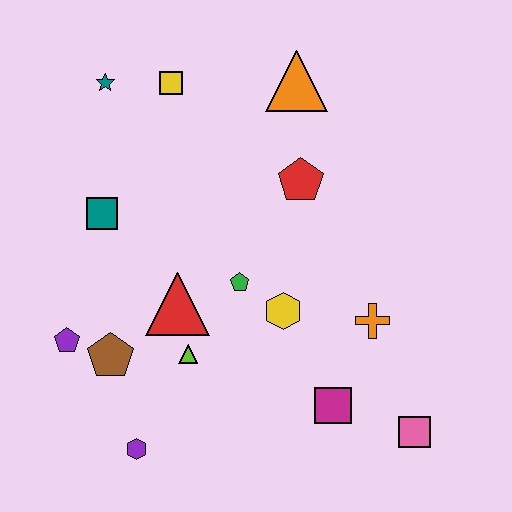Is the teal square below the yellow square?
Yes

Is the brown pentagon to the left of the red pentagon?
Yes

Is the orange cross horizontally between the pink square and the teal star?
Yes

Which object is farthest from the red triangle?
The pink square is farthest from the red triangle.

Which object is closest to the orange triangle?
The red pentagon is closest to the orange triangle.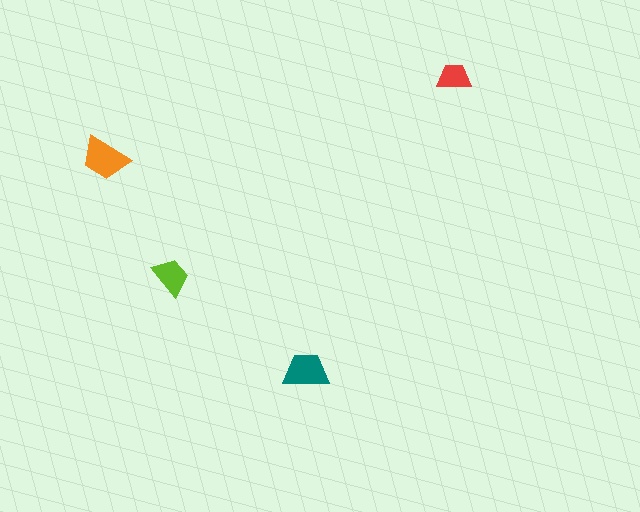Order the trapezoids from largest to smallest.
the orange one, the teal one, the lime one, the red one.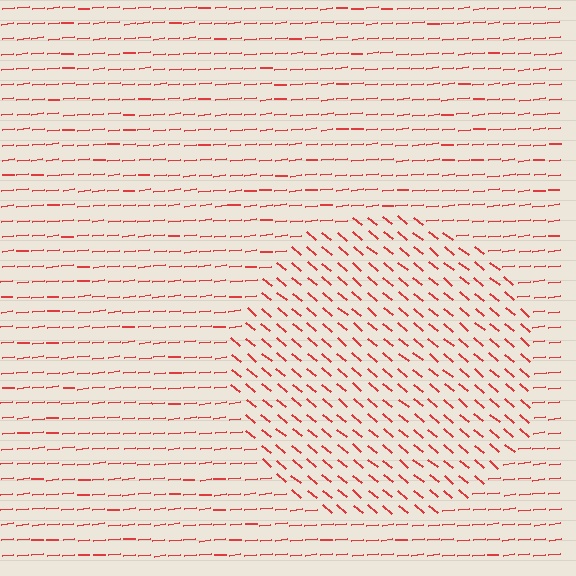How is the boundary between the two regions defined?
The boundary is defined purely by a change in line orientation (approximately 45 degrees difference). All lines are the same color and thickness.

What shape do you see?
I see a circle.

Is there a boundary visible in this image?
Yes, there is a texture boundary formed by a change in line orientation.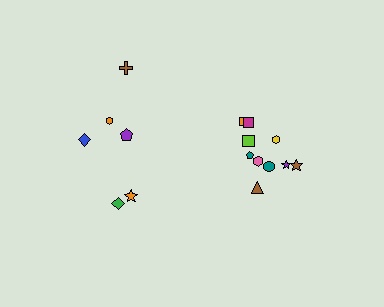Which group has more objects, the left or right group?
The right group.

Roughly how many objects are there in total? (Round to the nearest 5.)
Roughly 15 objects in total.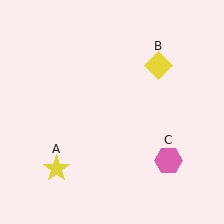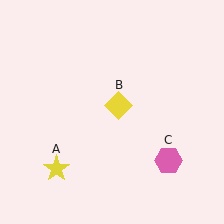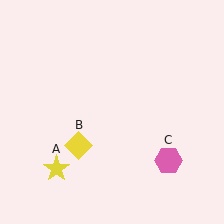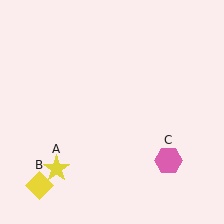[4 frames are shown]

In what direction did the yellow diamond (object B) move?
The yellow diamond (object B) moved down and to the left.